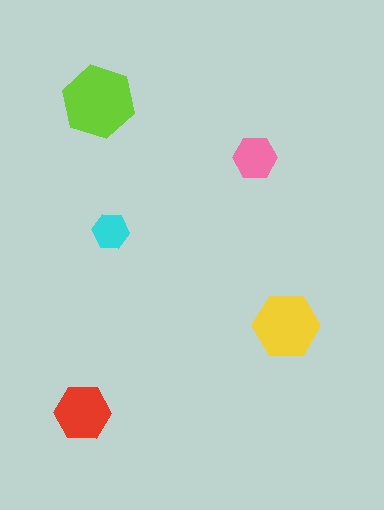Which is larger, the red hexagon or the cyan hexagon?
The red one.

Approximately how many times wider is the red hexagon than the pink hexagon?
About 1.5 times wider.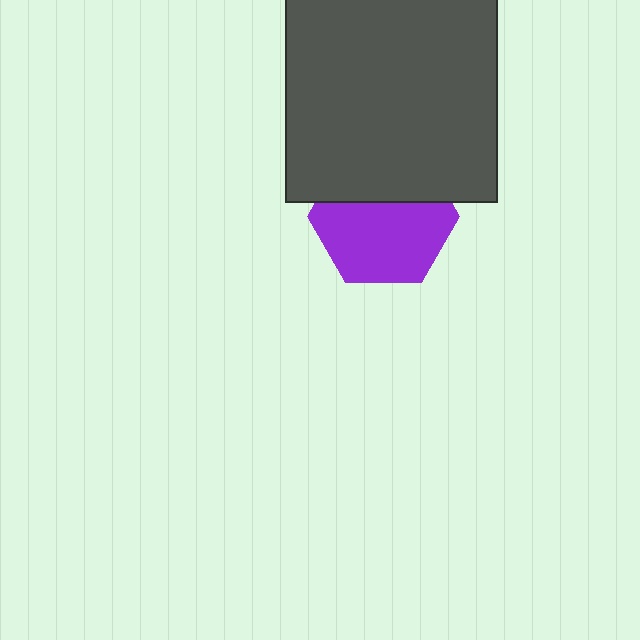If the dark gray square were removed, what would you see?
You would see the complete purple hexagon.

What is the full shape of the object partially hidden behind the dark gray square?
The partially hidden object is a purple hexagon.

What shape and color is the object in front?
The object in front is a dark gray square.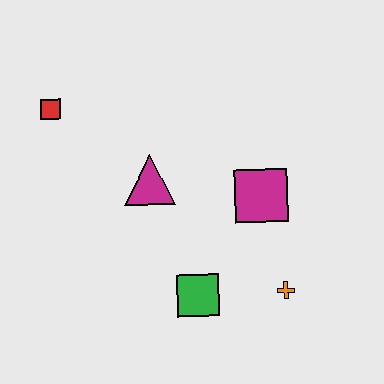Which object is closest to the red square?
The magenta triangle is closest to the red square.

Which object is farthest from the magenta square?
The red square is farthest from the magenta square.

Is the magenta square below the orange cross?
No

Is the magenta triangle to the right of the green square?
No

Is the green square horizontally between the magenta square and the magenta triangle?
Yes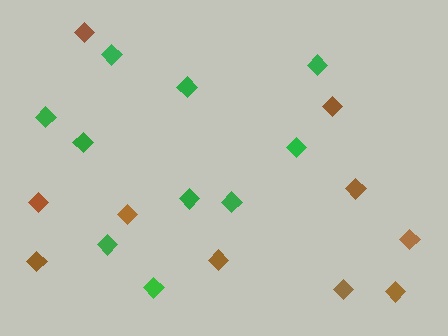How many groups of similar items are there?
There are 2 groups: one group of green diamonds (10) and one group of brown diamonds (10).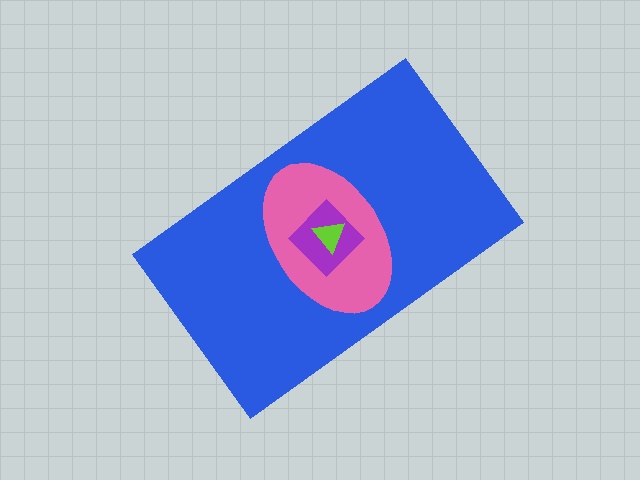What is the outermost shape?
The blue rectangle.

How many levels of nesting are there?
4.